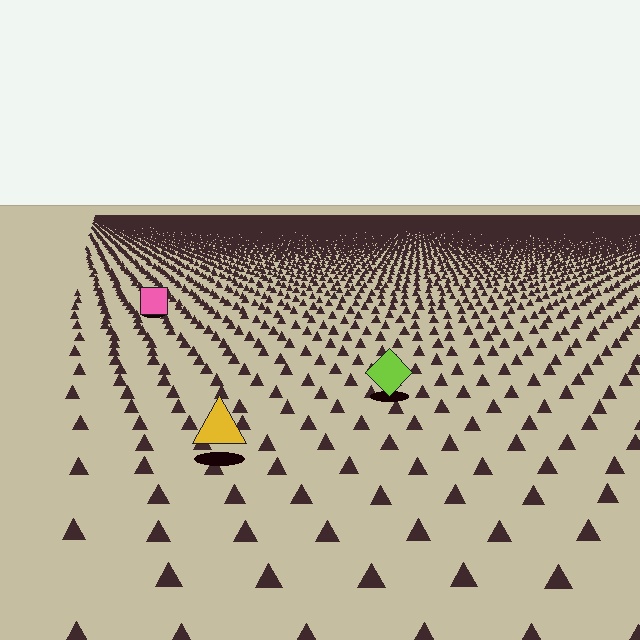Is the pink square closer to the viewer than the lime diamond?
No. The lime diamond is closer — you can tell from the texture gradient: the ground texture is coarser near it.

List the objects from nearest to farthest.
From nearest to farthest: the yellow triangle, the lime diamond, the pink square.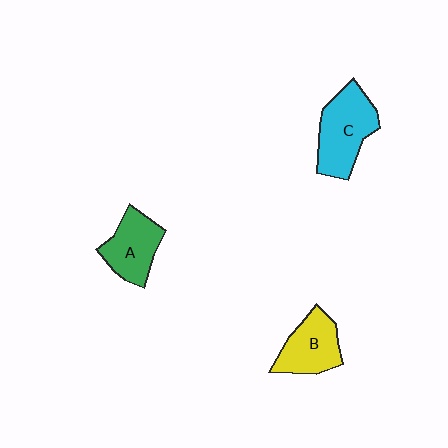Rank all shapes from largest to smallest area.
From largest to smallest: C (cyan), A (green), B (yellow).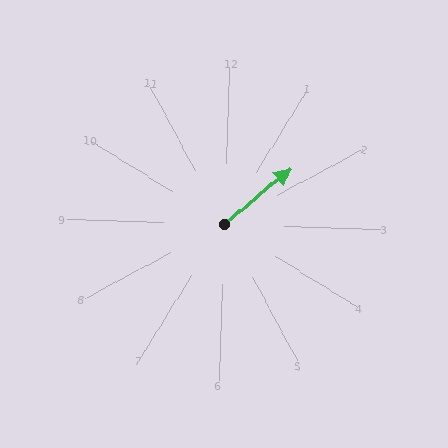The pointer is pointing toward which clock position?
Roughly 2 o'clock.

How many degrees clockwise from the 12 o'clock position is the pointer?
Approximately 48 degrees.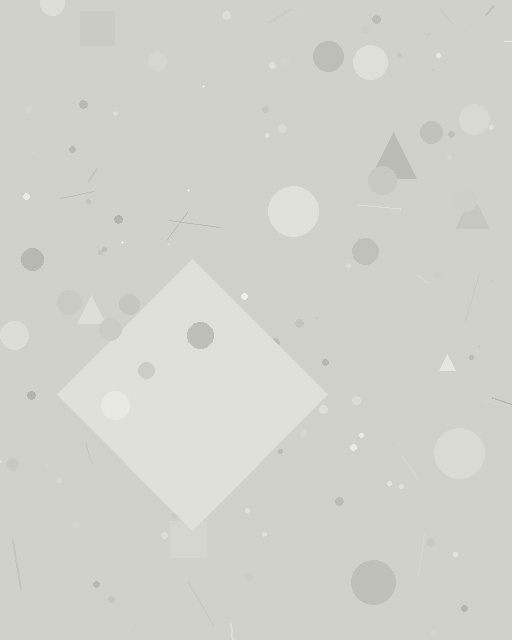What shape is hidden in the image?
A diamond is hidden in the image.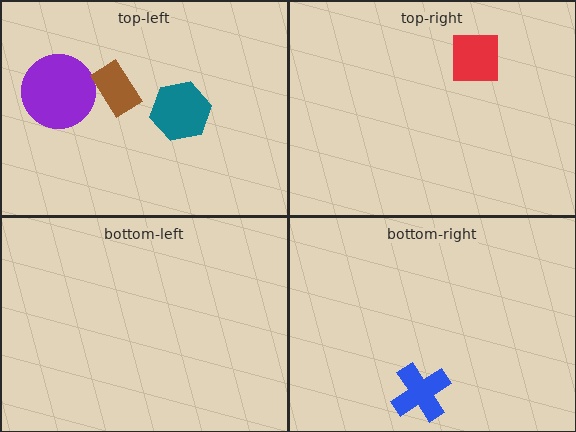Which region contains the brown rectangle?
The top-left region.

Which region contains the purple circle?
The top-left region.